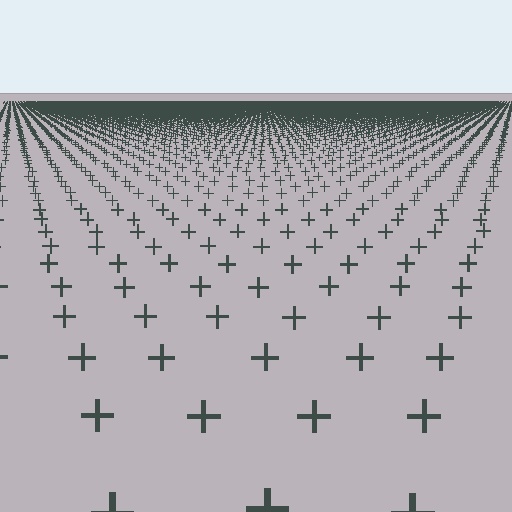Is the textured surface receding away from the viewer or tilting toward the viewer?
The surface is receding away from the viewer. Texture elements get smaller and denser toward the top.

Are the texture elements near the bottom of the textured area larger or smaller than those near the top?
Larger. Near the bottom, elements are closer to the viewer and appear at a bigger on-screen size.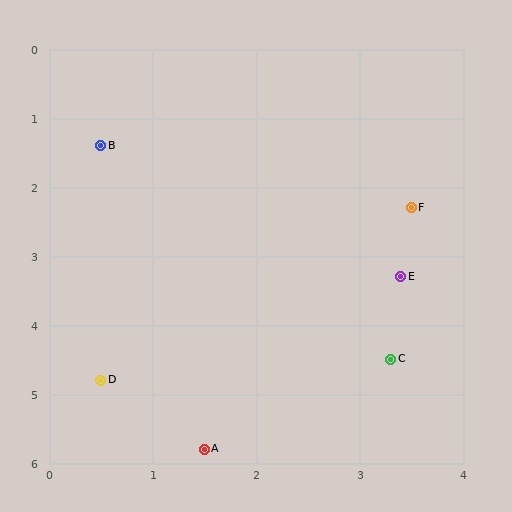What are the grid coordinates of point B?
Point B is at approximately (0.5, 1.4).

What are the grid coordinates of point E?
Point E is at approximately (3.4, 3.3).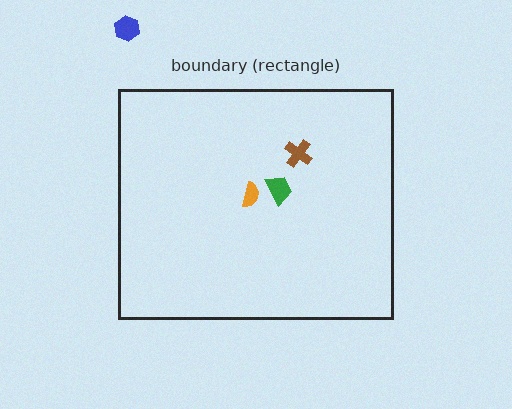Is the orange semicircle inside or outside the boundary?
Inside.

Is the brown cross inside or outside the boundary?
Inside.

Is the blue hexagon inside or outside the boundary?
Outside.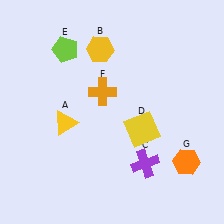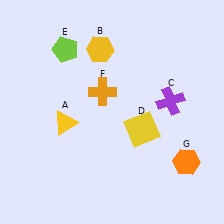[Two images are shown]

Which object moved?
The purple cross (C) moved up.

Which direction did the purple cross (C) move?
The purple cross (C) moved up.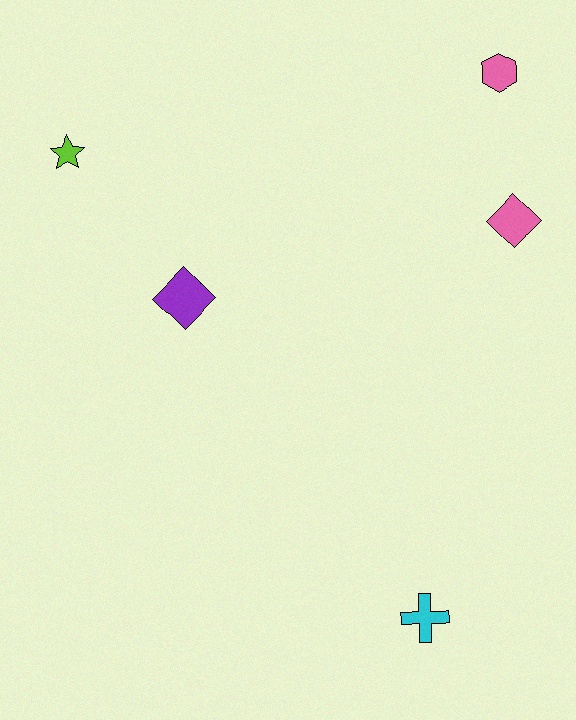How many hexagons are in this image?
There is 1 hexagon.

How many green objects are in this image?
There are no green objects.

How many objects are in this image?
There are 5 objects.